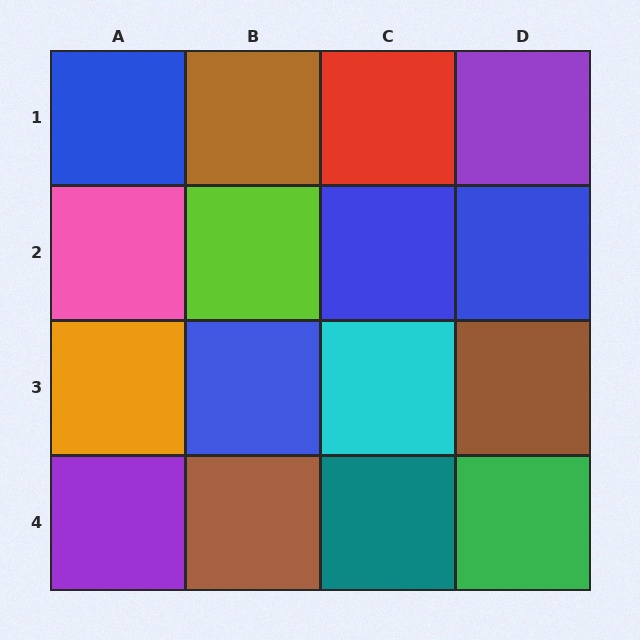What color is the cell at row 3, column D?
Brown.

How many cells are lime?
1 cell is lime.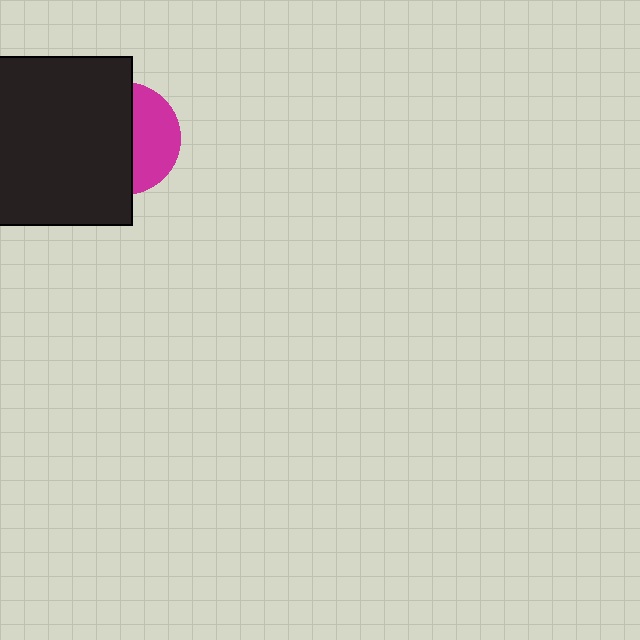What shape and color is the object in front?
The object in front is a black square.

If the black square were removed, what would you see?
You would see the complete magenta circle.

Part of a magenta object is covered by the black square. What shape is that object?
It is a circle.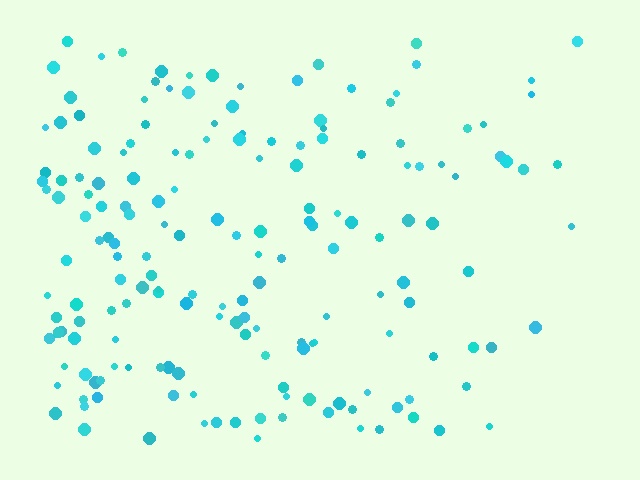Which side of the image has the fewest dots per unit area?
The right.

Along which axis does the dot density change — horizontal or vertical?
Horizontal.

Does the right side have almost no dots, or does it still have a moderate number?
Still a moderate number, just noticeably fewer than the left.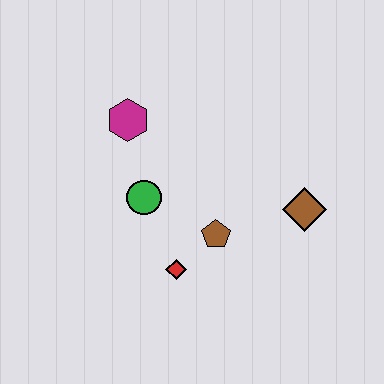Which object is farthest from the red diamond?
The magenta hexagon is farthest from the red diamond.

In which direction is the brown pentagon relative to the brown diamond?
The brown pentagon is to the left of the brown diamond.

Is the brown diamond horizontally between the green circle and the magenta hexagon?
No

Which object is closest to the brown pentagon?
The red diamond is closest to the brown pentagon.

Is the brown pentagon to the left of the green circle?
No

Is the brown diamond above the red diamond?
Yes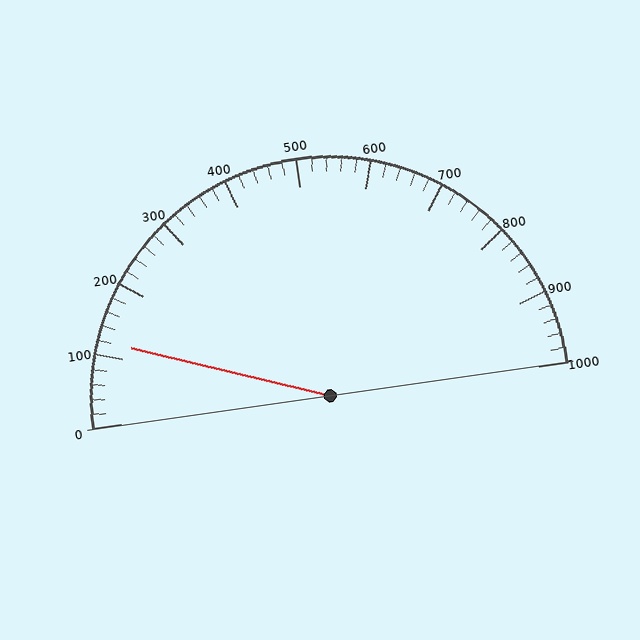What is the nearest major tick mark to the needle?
The nearest major tick mark is 100.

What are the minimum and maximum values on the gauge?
The gauge ranges from 0 to 1000.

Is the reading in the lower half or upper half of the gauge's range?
The reading is in the lower half of the range (0 to 1000).